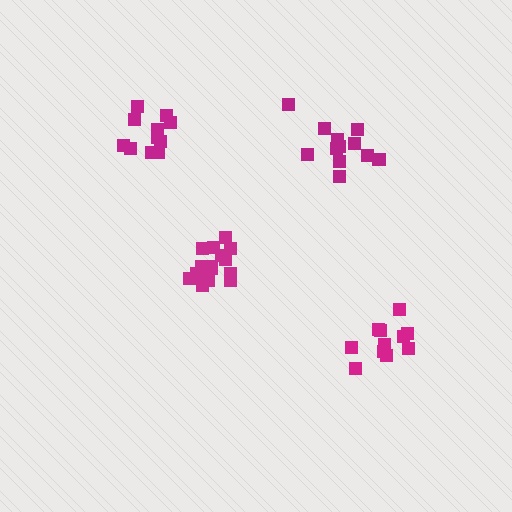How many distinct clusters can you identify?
There are 4 distinct clusters.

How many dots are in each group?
Group 1: 12 dots, Group 2: 11 dots, Group 3: 11 dots, Group 4: 17 dots (51 total).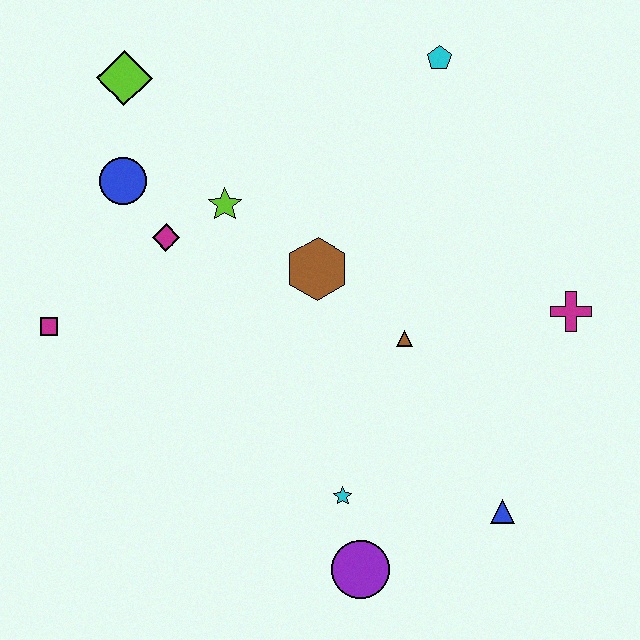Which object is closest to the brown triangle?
The brown hexagon is closest to the brown triangle.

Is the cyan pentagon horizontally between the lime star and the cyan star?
No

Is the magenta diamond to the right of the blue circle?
Yes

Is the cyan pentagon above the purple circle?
Yes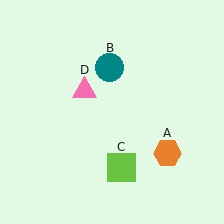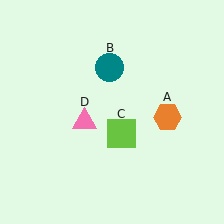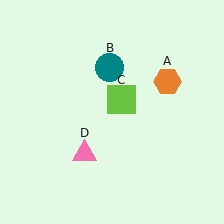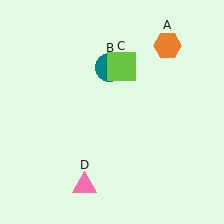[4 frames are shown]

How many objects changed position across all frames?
3 objects changed position: orange hexagon (object A), lime square (object C), pink triangle (object D).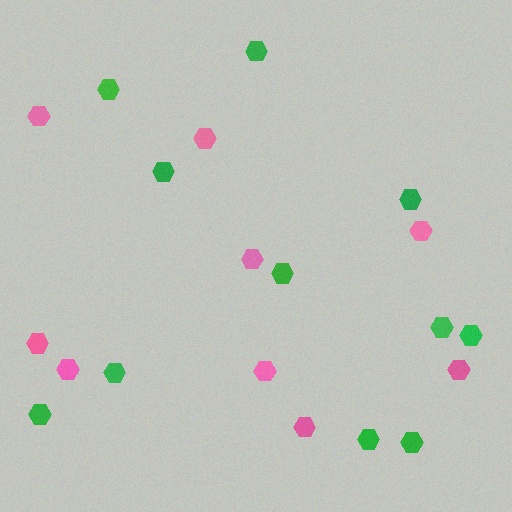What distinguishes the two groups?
There are 2 groups: one group of pink hexagons (9) and one group of green hexagons (11).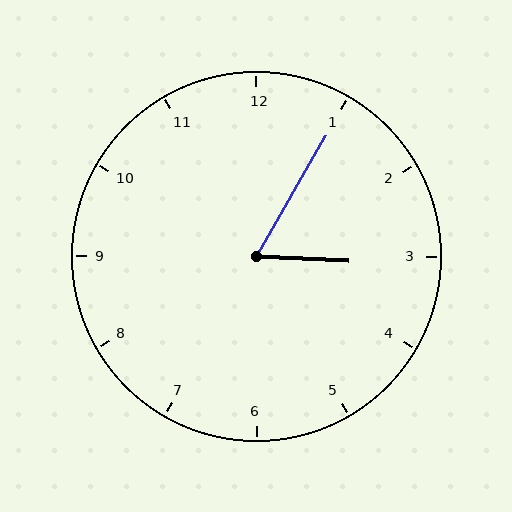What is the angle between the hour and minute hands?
Approximately 62 degrees.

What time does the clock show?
3:05.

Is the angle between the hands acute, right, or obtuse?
It is acute.